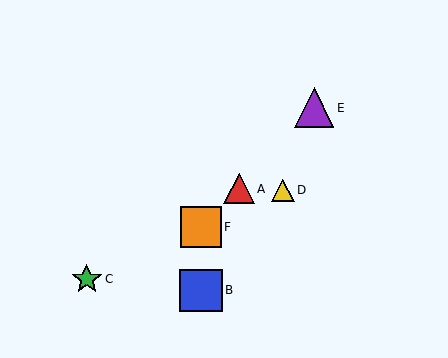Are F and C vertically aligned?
No, F is at x≈201 and C is at x≈87.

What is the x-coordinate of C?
Object C is at x≈87.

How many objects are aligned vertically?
2 objects (B, F) are aligned vertically.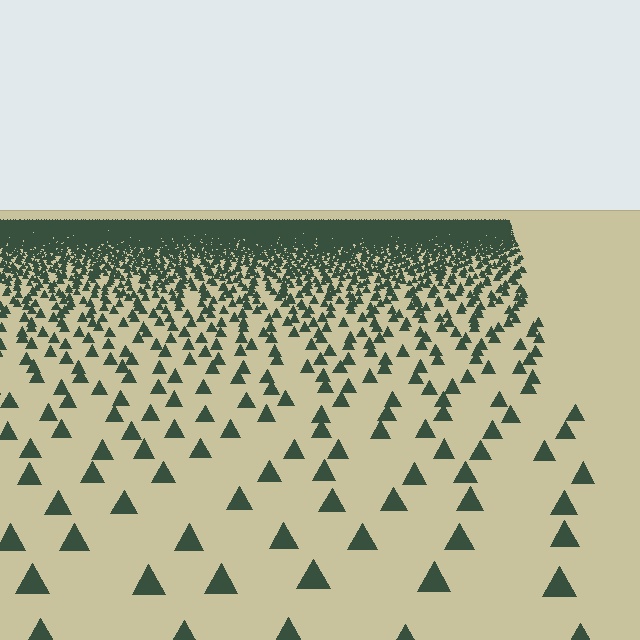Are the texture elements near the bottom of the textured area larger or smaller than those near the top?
Larger. Near the bottom, elements are closer to the viewer and appear at a bigger on-screen size.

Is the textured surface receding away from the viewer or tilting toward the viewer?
The surface is receding away from the viewer. Texture elements get smaller and denser toward the top.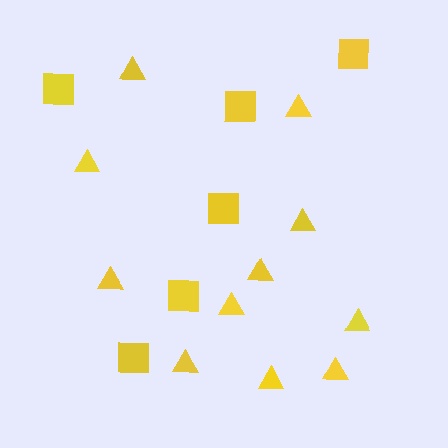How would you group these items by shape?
There are 2 groups: one group of squares (6) and one group of triangles (11).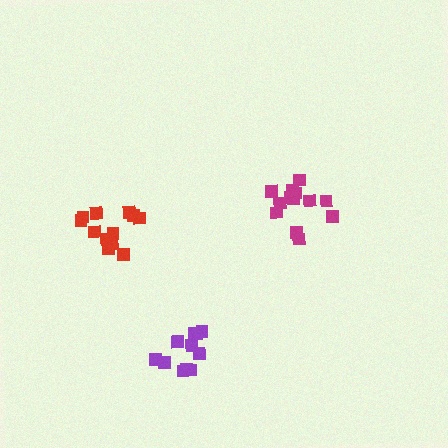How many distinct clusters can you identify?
There are 3 distinct clusters.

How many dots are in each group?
Group 1: 12 dots, Group 2: 11 dots, Group 3: 13 dots (36 total).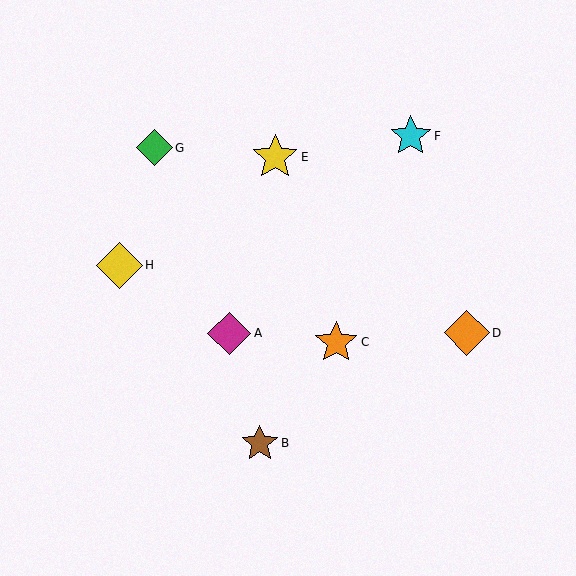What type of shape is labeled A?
Shape A is a magenta diamond.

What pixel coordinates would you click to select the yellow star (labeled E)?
Click at (275, 157) to select the yellow star E.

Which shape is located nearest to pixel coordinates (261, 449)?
The brown star (labeled B) at (260, 443) is nearest to that location.